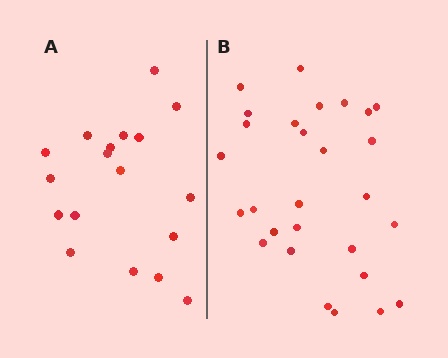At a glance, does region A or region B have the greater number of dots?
Region B (the right region) has more dots.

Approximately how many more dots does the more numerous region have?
Region B has roughly 10 or so more dots than region A.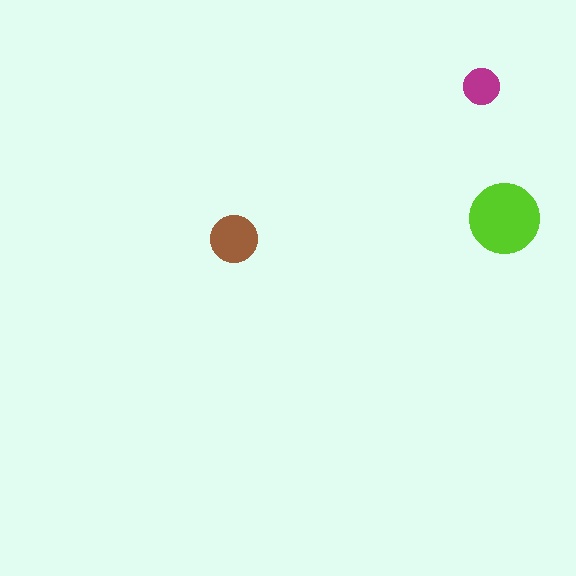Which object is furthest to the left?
The brown circle is leftmost.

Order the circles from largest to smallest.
the lime one, the brown one, the magenta one.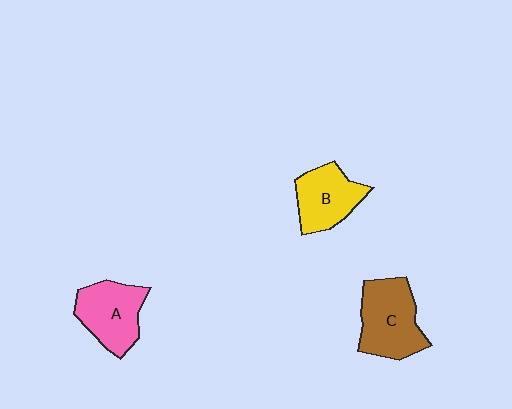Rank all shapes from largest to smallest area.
From largest to smallest: C (brown), A (pink), B (yellow).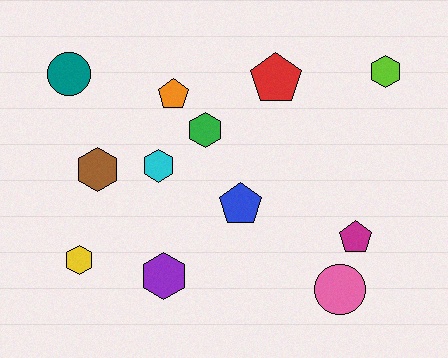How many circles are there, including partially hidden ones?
There are 2 circles.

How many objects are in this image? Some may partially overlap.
There are 12 objects.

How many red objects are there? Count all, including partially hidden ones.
There is 1 red object.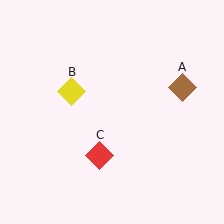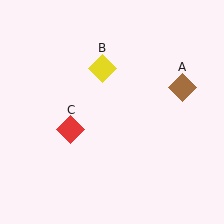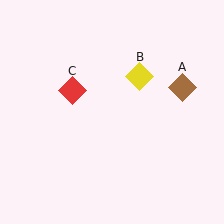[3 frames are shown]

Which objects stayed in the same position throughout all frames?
Brown diamond (object A) remained stationary.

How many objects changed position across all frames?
2 objects changed position: yellow diamond (object B), red diamond (object C).